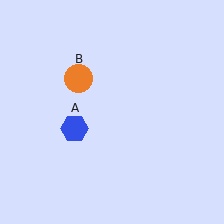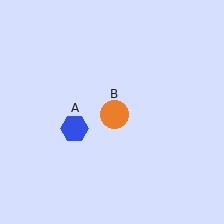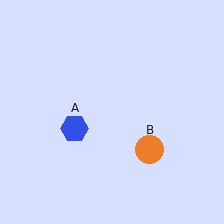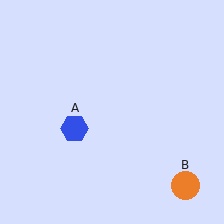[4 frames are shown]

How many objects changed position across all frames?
1 object changed position: orange circle (object B).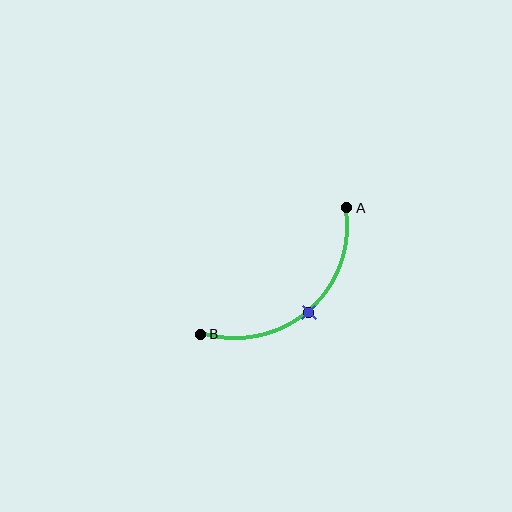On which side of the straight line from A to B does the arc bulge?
The arc bulges below and to the right of the straight line connecting A and B.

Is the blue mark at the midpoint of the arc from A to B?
Yes. The blue mark lies on the arc at equal arc-length from both A and B — it is the arc midpoint.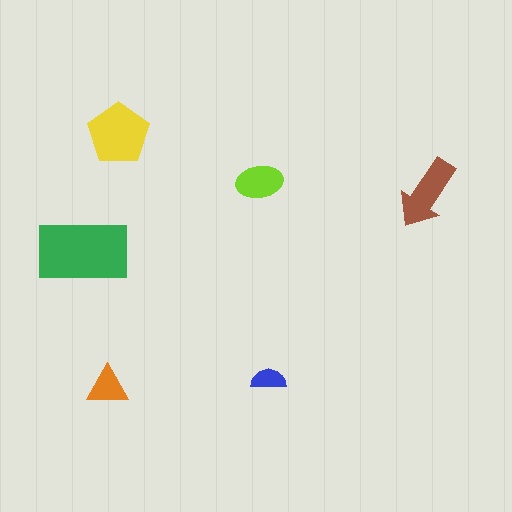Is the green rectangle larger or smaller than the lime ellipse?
Larger.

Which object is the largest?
The green rectangle.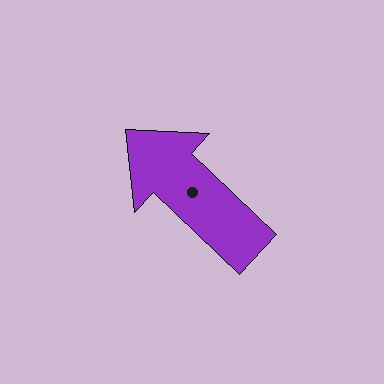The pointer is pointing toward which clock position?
Roughly 10 o'clock.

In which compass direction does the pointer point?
Northwest.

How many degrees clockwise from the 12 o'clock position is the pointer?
Approximately 314 degrees.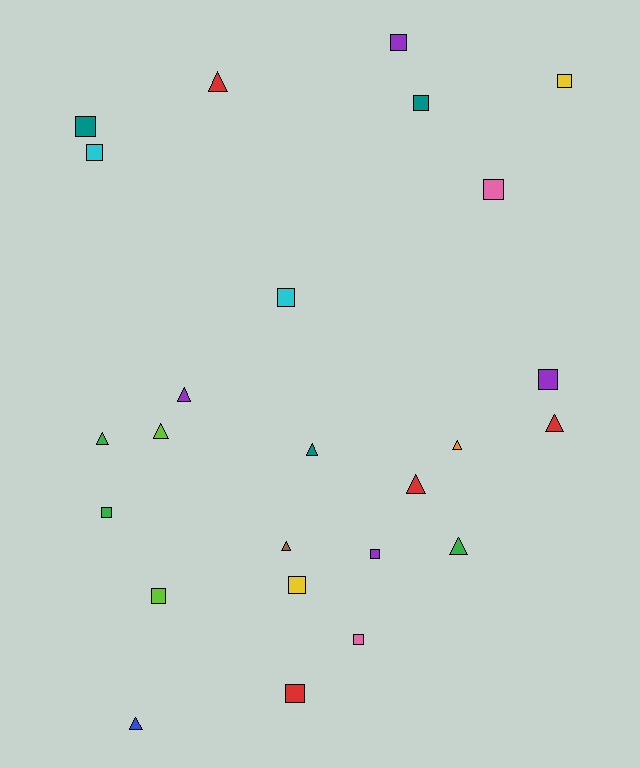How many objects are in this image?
There are 25 objects.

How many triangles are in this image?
There are 11 triangles.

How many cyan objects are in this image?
There are 2 cyan objects.